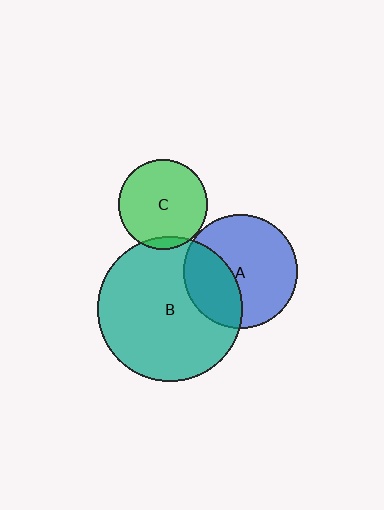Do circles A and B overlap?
Yes.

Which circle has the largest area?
Circle B (teal).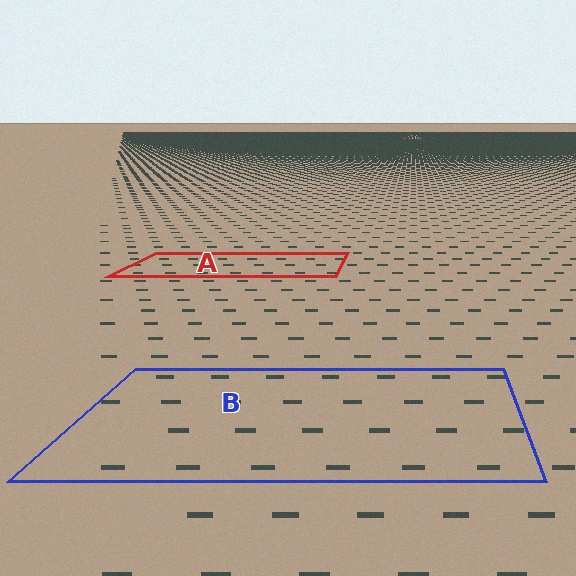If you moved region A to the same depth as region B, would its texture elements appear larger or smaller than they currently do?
They would appear larger. At a closer depth, the same texture elements are projected at a bigger on-screen size.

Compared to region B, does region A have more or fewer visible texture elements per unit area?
Region A has more texture elements per unit area — they are packed more densely because it is farther away.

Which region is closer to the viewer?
Region B is closer. The texture elements there are larger and more spread out.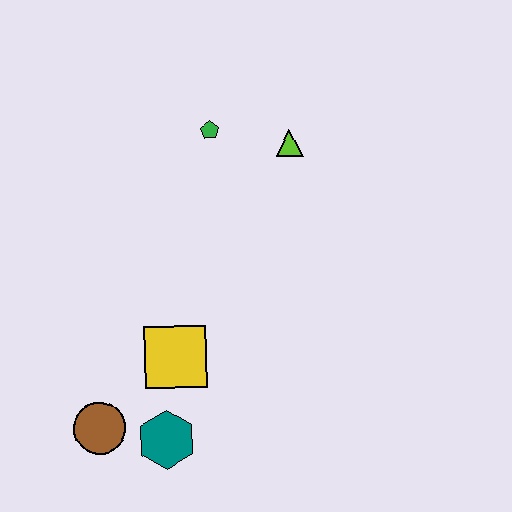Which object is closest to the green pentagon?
The lime triangle is closest to the green pentagon.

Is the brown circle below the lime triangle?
Yes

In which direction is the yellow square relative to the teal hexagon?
The yellow square is above the teal hexagon.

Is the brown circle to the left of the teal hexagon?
Yes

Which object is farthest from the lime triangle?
The brown circle is farthest from the lime triangle.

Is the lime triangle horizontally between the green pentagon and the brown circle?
No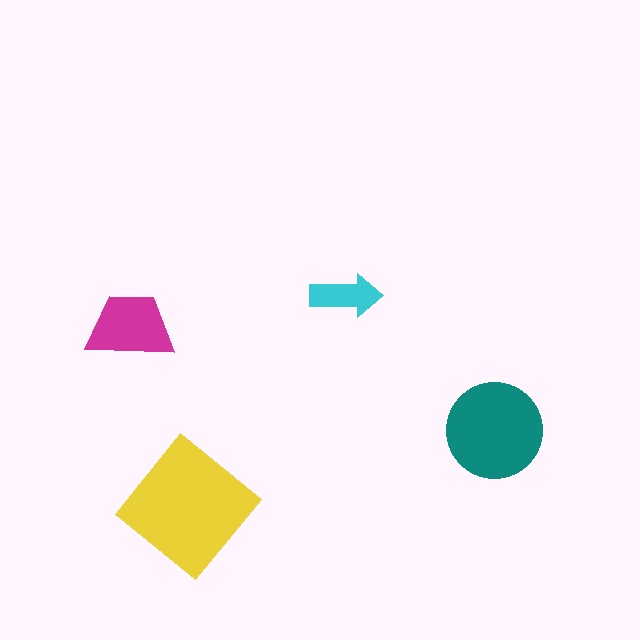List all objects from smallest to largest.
The cyan arrow, the magenta trapezoid, the teal circle, the yellow diamond.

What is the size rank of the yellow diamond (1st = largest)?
1st.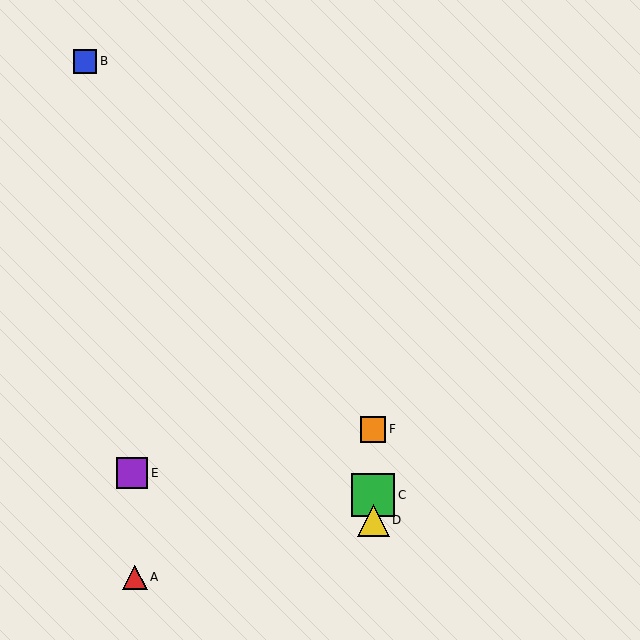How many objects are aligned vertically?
3 objects (C, D, F) are aligned vertically.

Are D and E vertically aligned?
No, D is at x≈373 and E is at x≈132.